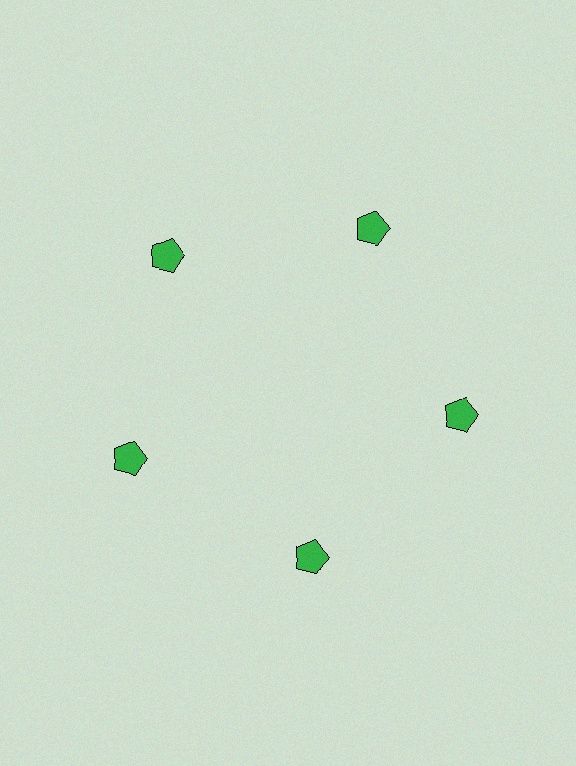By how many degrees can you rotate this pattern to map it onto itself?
The pattern maps onto itself every 72 degrees of rotation.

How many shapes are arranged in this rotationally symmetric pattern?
There are 5 shapes, arranged in 5 groups of 1.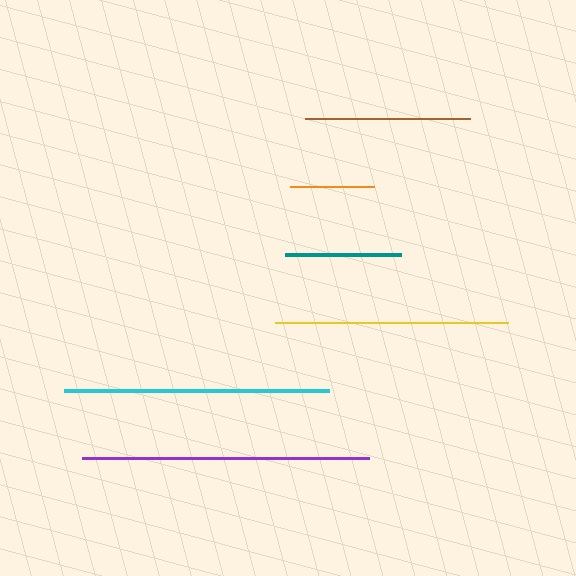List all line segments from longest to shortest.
From longest to shortest: purple, cyan, yellow, brown, teal, orange.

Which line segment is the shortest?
The orange line is the shortest at approximately 83 pixels.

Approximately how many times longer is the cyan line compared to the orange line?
The cyan line is approximately 3.2 times the length of the orange line.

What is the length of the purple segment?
The purple segment is approximately 287 pixels long.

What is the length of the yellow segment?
The yellow segment is approximately 233 pixels long.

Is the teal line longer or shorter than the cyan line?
The cyan line is longer than the teal line.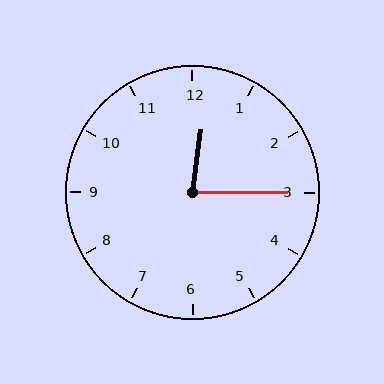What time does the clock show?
12:15.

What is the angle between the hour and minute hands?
Approximately 82 degrees.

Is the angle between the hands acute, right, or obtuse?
It is acute.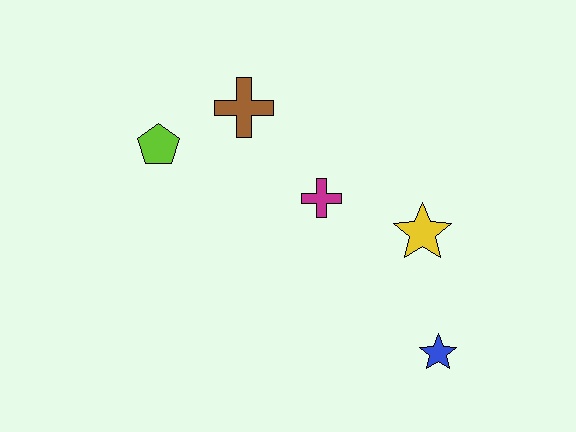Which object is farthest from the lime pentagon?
The blue star is farthest from the lime pentagon.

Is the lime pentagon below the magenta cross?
No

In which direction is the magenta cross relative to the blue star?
The magenta cross is above the blue star.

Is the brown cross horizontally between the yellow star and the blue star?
No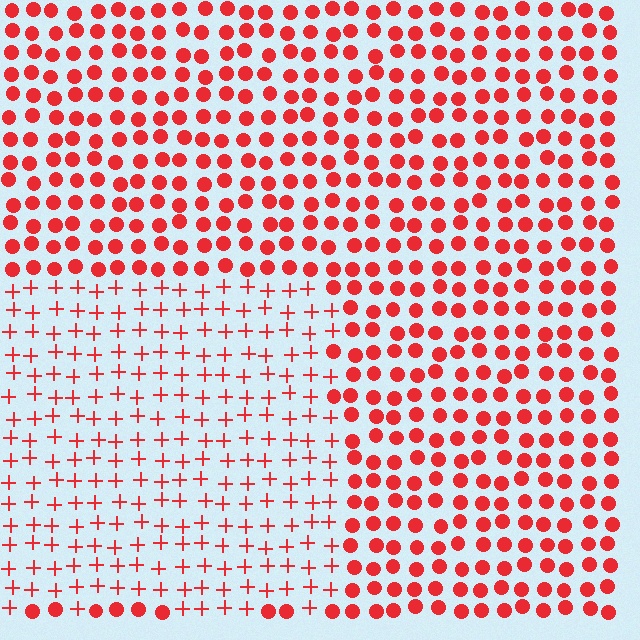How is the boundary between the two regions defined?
The boundary is defined by a change in element shape: plus signs inside vs. circles outside. All elements share the same color and spacing.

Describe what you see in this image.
The image is filled with small red elements arranged in a uniform grid. A rectangle-shaped region contains plus signs, while the surrounding area contains circles. The boundary is defined purely by the change in element shape.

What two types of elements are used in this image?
The image uses plus signs inside the rectangle region and circles outside it.